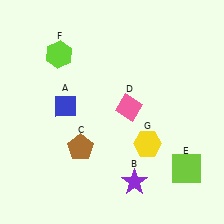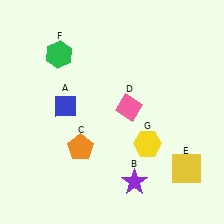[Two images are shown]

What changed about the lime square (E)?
In Image 1, E is lime. In Image 2, it changed to yellow.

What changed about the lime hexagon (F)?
In Image 1, F is lime. In Image 2, it changed to green.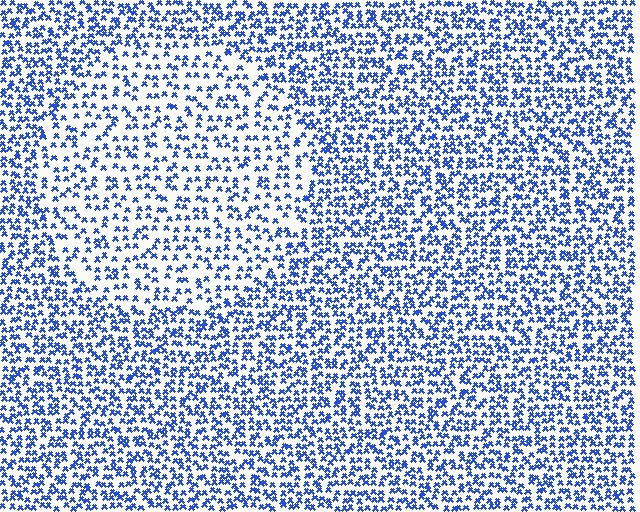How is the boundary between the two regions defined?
The boundary is defined by a change in element density (approximately 1.7x ratio). All elements are the same color, size, and shape.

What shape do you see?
I see a circle.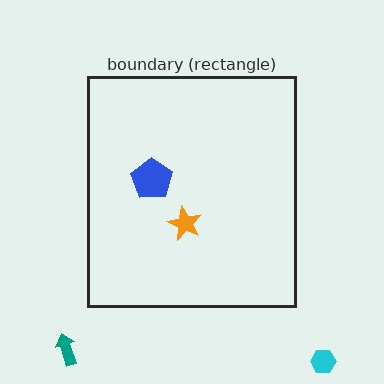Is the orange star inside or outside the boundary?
Inside.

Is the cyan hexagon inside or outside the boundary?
Outside.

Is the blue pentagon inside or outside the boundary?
Inside.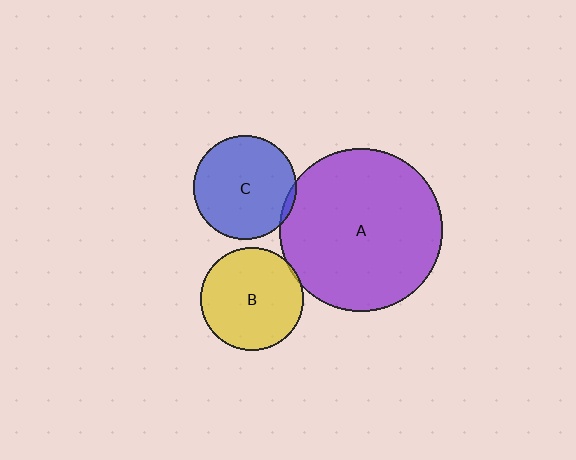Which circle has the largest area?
Circle A (purple).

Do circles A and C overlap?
Yes.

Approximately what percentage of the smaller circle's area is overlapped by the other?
Approximately 5%.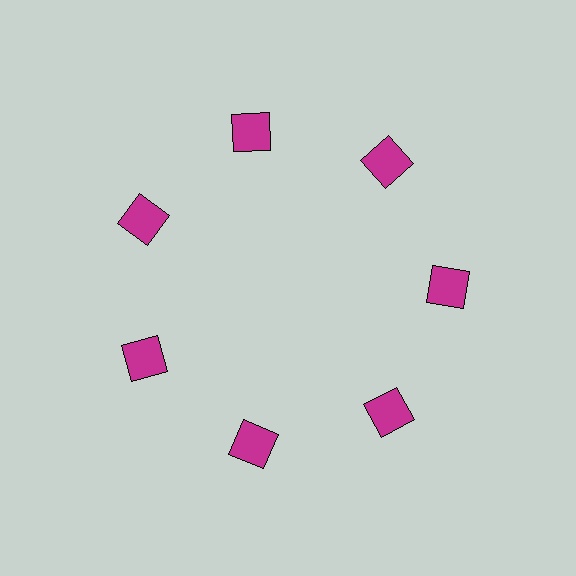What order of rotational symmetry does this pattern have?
This pattern has 7-fold rotational symmetry.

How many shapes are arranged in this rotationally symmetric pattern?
There are 7 shapes, arranged in 7 groups of 1.